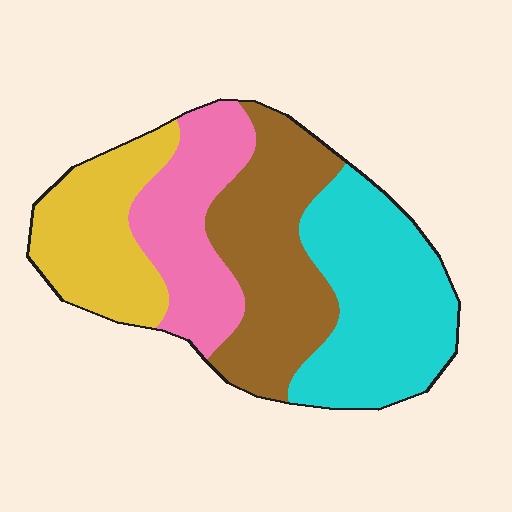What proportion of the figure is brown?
Brown covers 28% of the figure.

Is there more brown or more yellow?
Brown.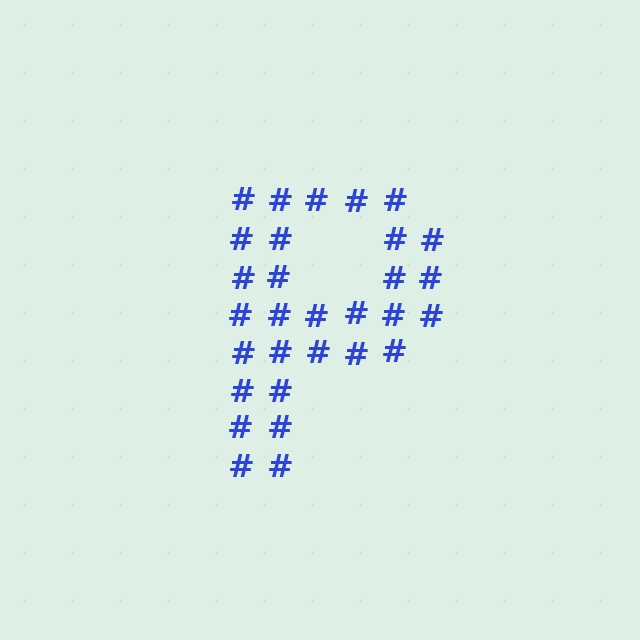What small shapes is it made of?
It is made of small hash symbols.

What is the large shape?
The large shape is the letter P.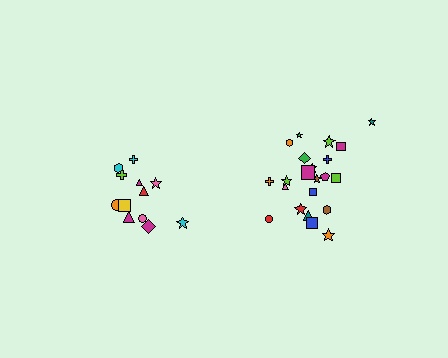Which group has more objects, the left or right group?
The right group.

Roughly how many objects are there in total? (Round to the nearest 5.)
Roughly 35 objects in total.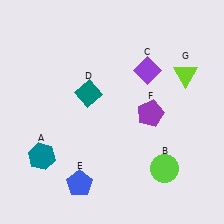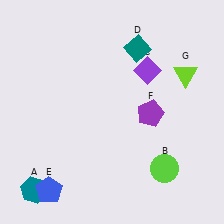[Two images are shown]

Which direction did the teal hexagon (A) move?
The teal hexagon (A) moved down.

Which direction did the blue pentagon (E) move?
The blue pentagon (E) moved left.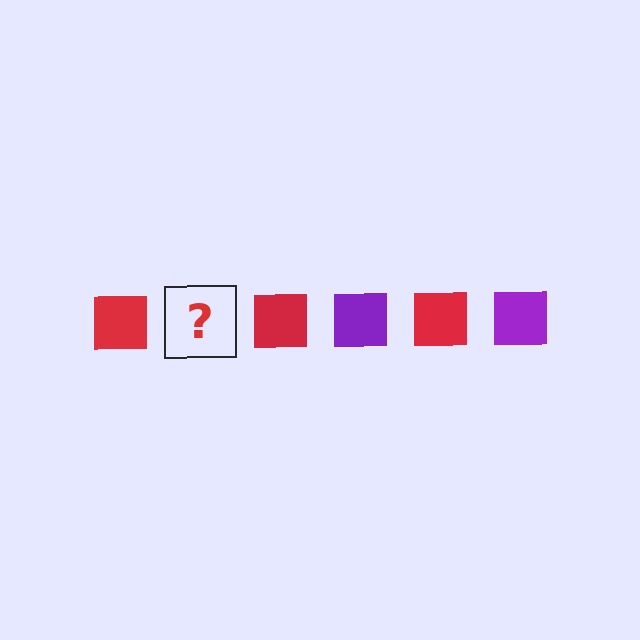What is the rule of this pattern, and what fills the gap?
The rule is that the pattern cycles through red, purple squares. The gap should be filled with a purple square.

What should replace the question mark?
The question mark should be replaced with a purple square.